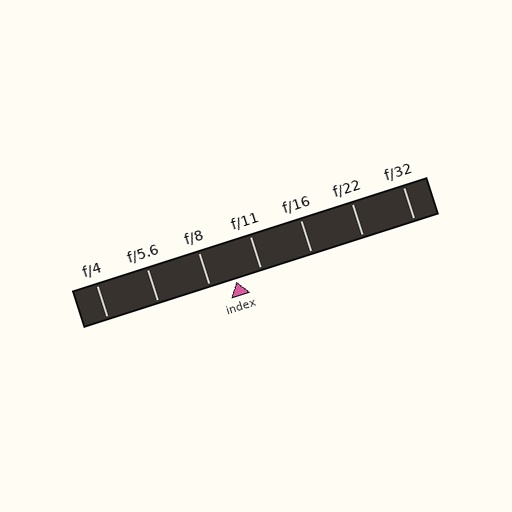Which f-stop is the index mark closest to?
The index mark is closest to f/8.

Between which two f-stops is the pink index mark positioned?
The index mark is between f/8 and f/11.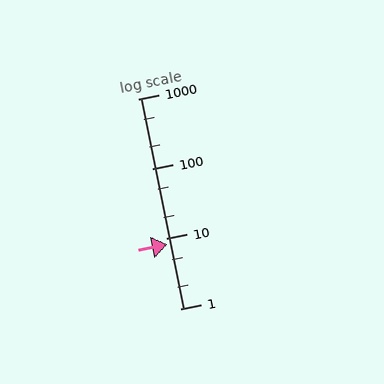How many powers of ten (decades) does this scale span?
The scale spans 3 decades, from 1 to 1000.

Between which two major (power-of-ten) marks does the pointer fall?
The pointer is between 1 and 10.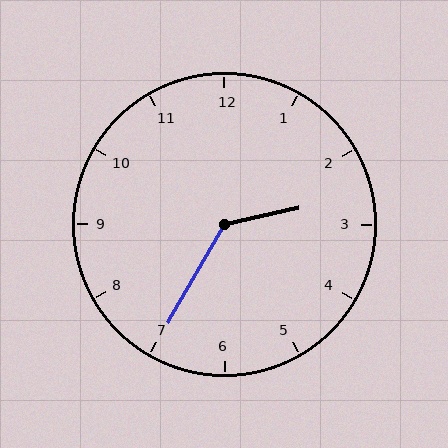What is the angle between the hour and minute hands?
Approximately 132 degrees.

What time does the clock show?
2:35.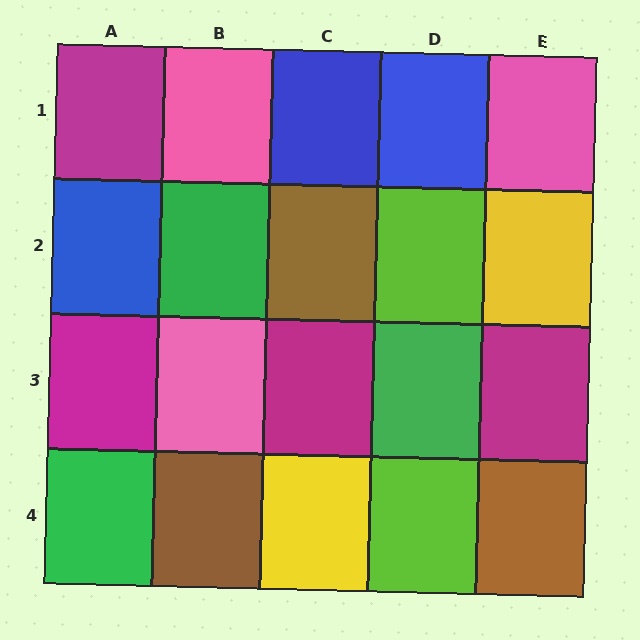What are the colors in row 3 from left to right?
Magenta, pink, magenta, green, magenta.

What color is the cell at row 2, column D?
Lime.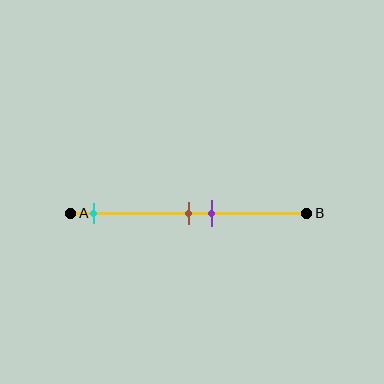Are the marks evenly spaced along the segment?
No, the marks are not evenly spaced.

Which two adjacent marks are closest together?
The brown and purple marks are the closest adjacent pair.